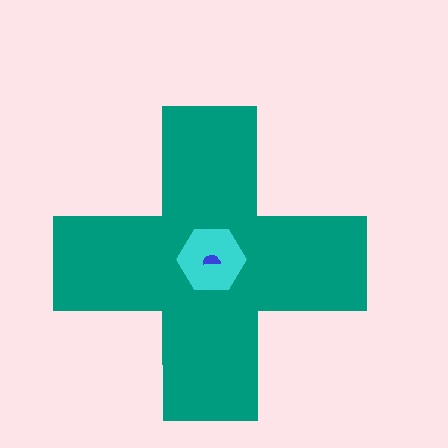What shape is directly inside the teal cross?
The cyan hexagon.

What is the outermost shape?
The teal cross.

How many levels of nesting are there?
3.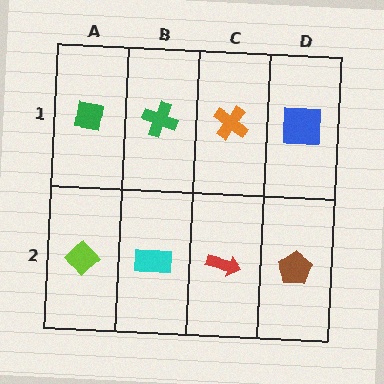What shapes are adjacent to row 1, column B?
A cyan rectangle (row 2, column B), a green square (row 1, column A), an orange cross (row 1, column C).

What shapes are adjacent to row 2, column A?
A green square (row 1, column A), a cyan rectangle (row 2, column B).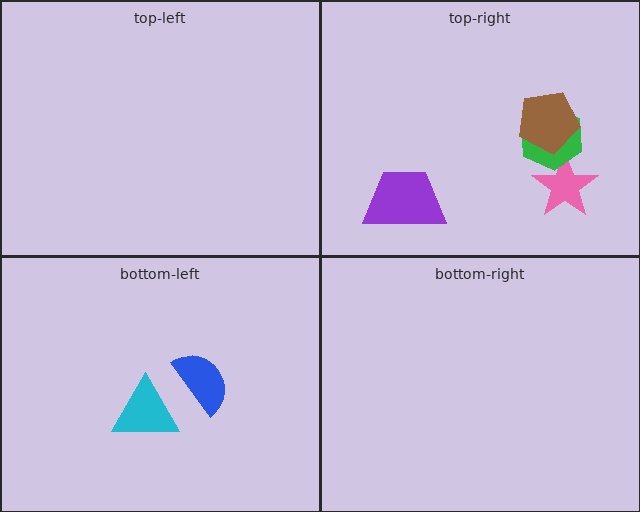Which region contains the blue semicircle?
The bottom-left region.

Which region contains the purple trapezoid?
The top-right region.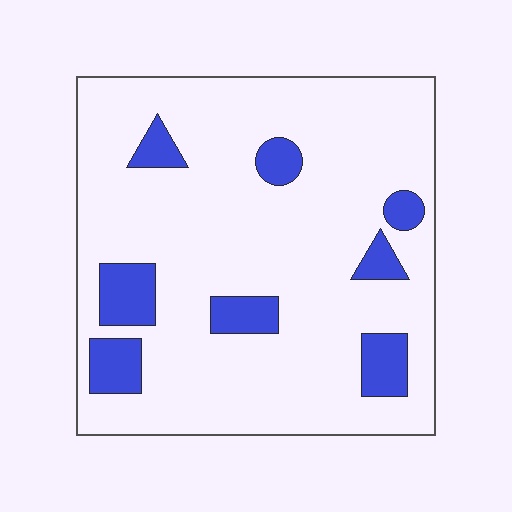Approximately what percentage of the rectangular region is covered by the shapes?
Approximately 15%.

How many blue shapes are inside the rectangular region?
8.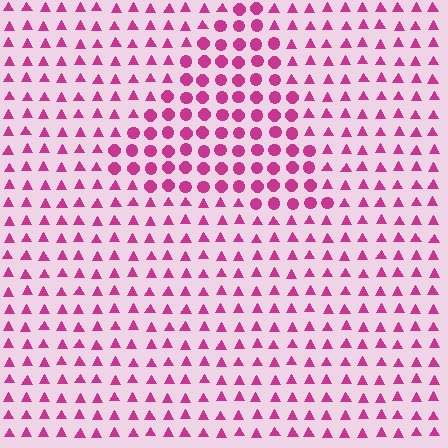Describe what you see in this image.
The image is filled with small magenta elements arranged in a uniform grid. A triangle-shaped region contains circles, while the surrounding area contains triangles. The boundary is defined purely by the change in element shape.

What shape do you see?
I see a triangle.